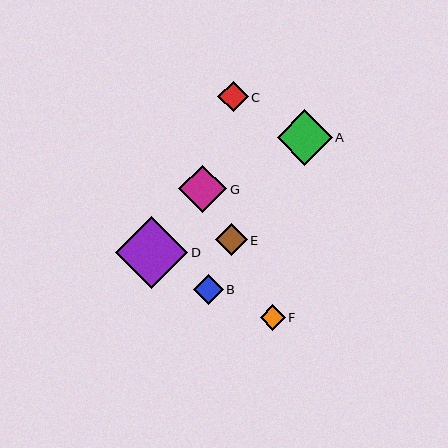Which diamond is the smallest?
Diamond F is the smallest with a size of approximately 25 pixels.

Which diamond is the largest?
Diamond D is the largest with a size of approximately 72 pixels.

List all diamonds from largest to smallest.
From largest to smallest: D, A, G, E, C, B, F.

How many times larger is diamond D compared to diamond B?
Diamond D is approximately 2.4 times the size of diamond B.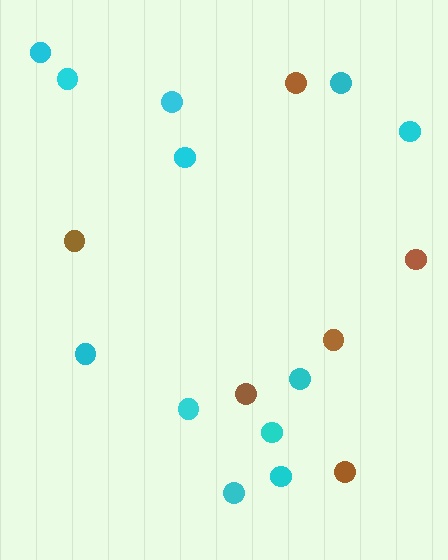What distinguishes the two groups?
There are 2 groups: one group of cyan circles (12) and one group of brown circles (6).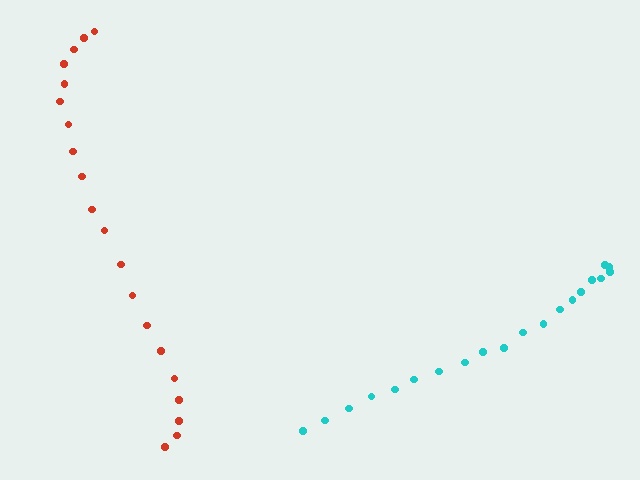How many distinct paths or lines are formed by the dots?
There are 2 distinct paths.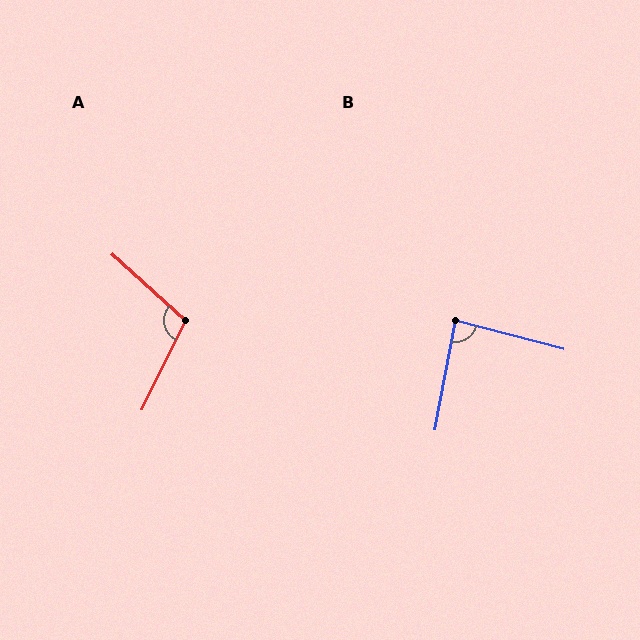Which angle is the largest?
A, at approximately 106 degrees.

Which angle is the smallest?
B, at approximately 86 degrees.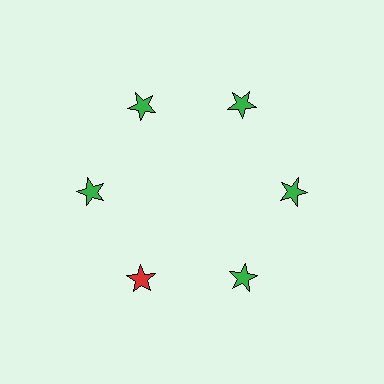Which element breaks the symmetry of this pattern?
The red star at roughly the 7 o'clock position breaks the symmetry. All other shapes are green stars.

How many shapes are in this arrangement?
There are 6 shapes arranged in a ring pattern.